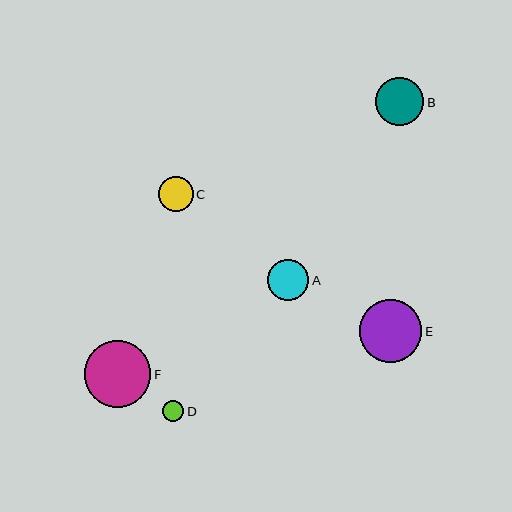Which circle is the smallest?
Circle D is the smallest with a size of approximately 21 pixels.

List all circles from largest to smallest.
From largest to smallest: F, E, B, A, C, D.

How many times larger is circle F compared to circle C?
Circle F is approximately 1.9 times the size of circle C.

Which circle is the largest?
Circle F is the largest with a size of approximately 67 pixels.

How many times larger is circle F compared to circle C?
Circle F is approximately 1.9 times the size of circle C.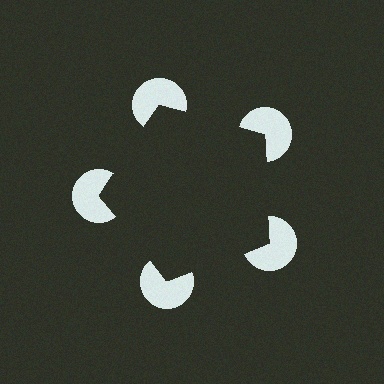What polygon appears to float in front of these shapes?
An illusory pentagon — its edges are inferred from the aligned wedge cuts in the pac-man discs, not physically drawn.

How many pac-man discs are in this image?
There are 5 — one at each vertex of the illusory pentagon.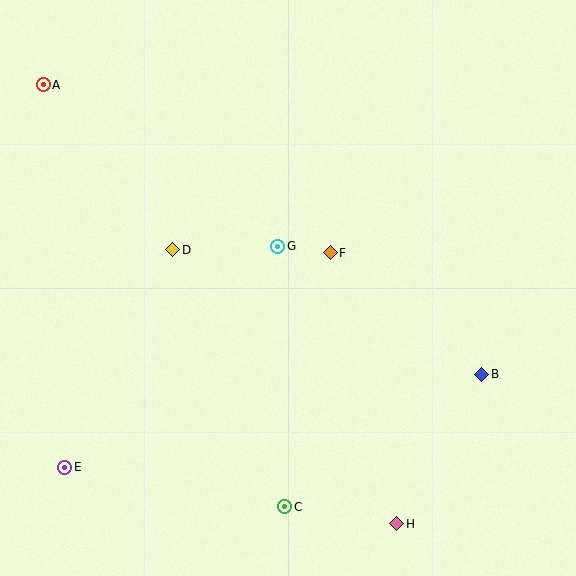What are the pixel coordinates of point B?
Point B is at (482, 374).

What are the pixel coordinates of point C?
Point C is at (285, 507).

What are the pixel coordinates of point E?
Point E is at (65, 467).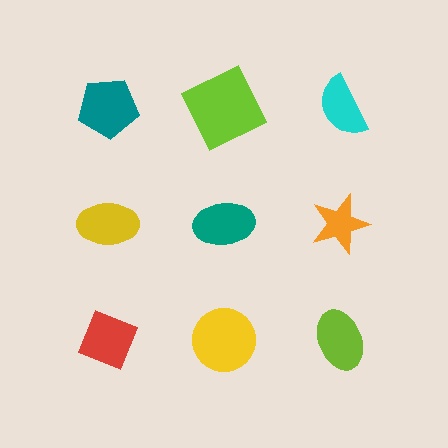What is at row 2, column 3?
An orange star.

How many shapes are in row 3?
3 shapes.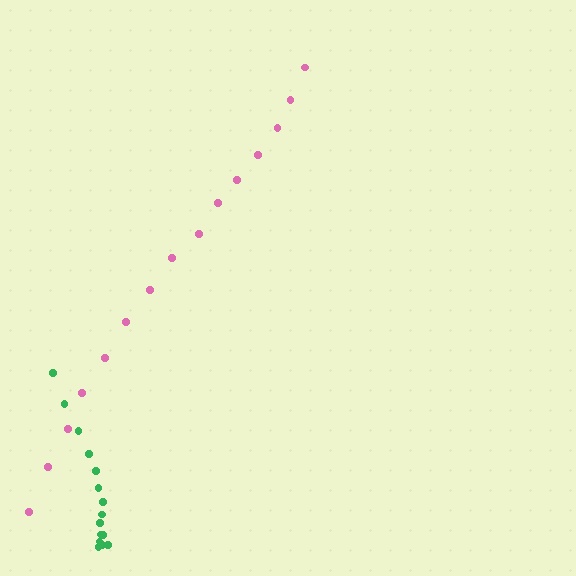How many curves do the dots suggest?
There are 2 distinct paths.